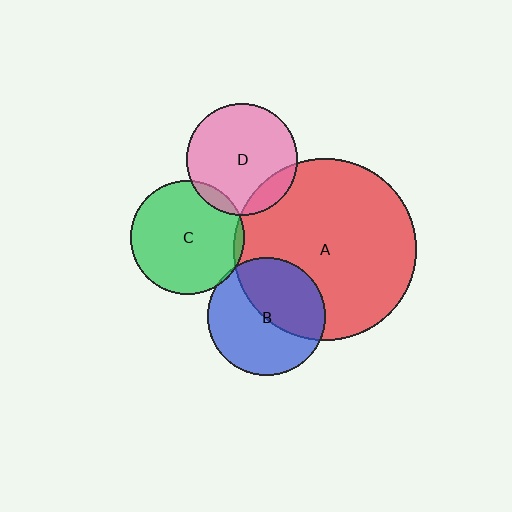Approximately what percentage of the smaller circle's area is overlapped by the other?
Approximately 5%.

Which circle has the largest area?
Circle A (red).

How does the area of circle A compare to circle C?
Approximately 2.6 times.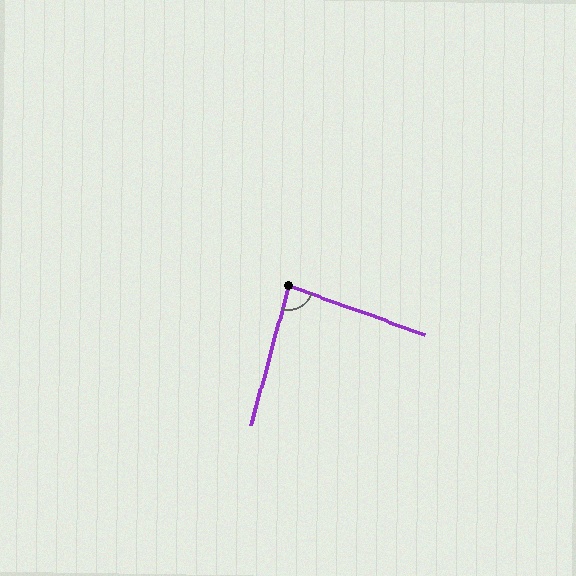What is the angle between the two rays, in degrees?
Approximately 85 degrees.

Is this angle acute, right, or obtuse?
It is approximately a right angle.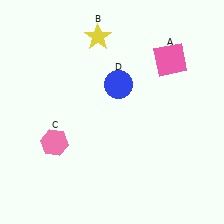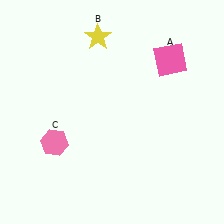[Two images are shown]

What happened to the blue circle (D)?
The blue circle (D) was removed in Image 2. It was in the top-right area of Image 1.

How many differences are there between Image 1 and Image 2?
There is 1 difference between the two images.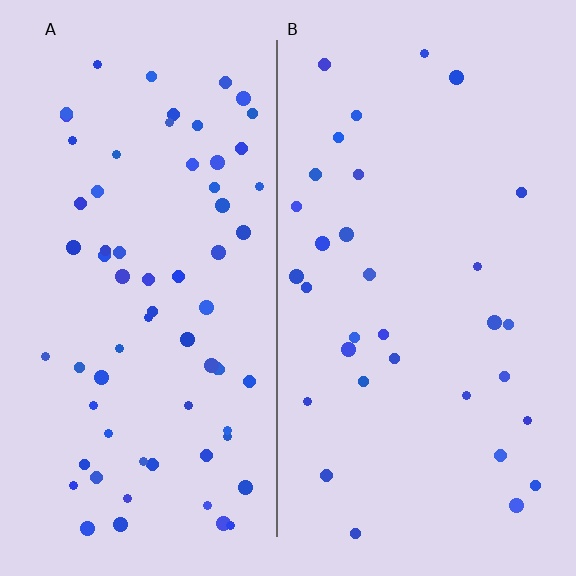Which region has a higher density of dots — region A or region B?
A (the left).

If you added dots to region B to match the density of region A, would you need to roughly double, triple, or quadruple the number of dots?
Approximately double.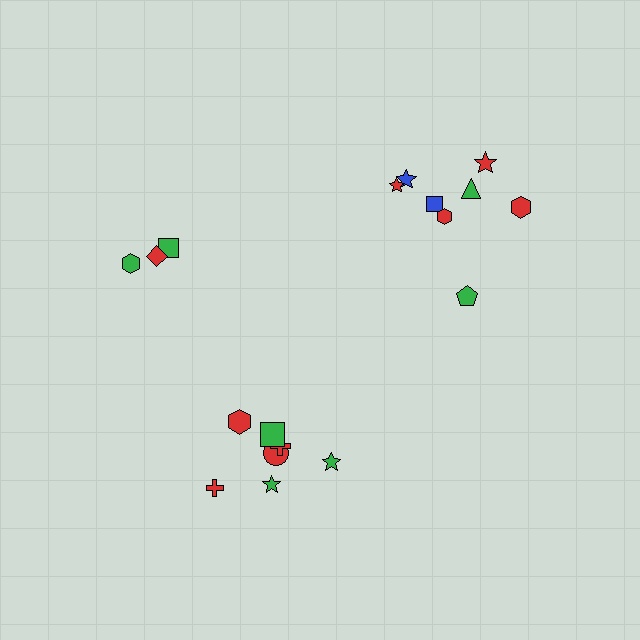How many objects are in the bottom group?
There are 7 objects.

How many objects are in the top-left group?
There are 3 objects.